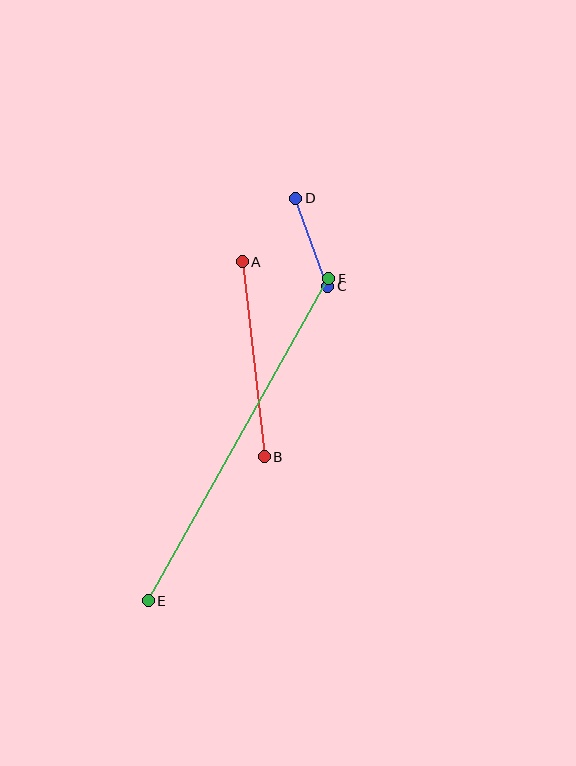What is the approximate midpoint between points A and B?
The midpoint is at approximately (253, 359) pixels.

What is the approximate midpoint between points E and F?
The midpoint is at approximately (239, 440) pixels.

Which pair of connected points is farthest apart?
Points E and F are farthest apart.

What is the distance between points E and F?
The distance is approximately 369 pixels.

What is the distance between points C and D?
The distance is approximately 94 pixels.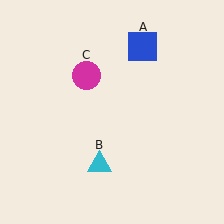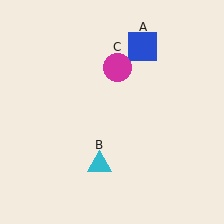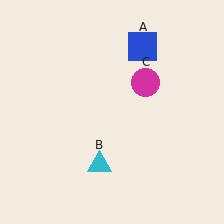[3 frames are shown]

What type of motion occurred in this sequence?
The magenta circle (object C) rotated clockwise around the center of the scene.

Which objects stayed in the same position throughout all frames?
Blue square (object A) and cyan triangle (object B) remained stationary.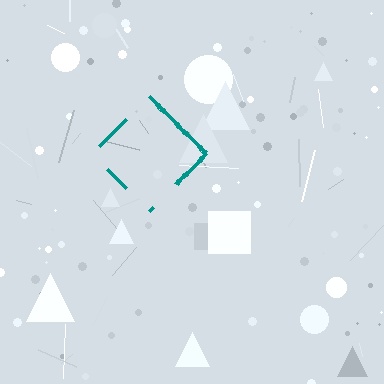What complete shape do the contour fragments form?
The contour fragments form a diamond.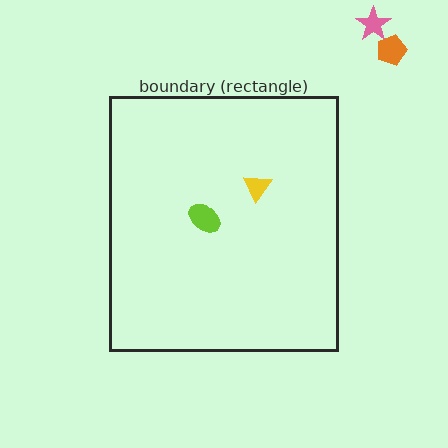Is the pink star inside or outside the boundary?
Outside.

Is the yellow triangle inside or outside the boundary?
Inside.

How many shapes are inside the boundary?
2 inside, 2 outside.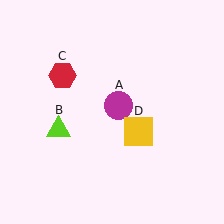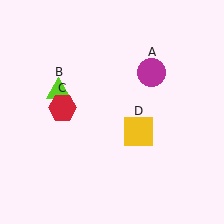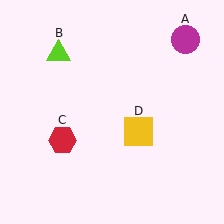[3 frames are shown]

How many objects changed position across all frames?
3 objects changed position: magenta circle (object A), lime triangle (object B), red hexagon (object C).